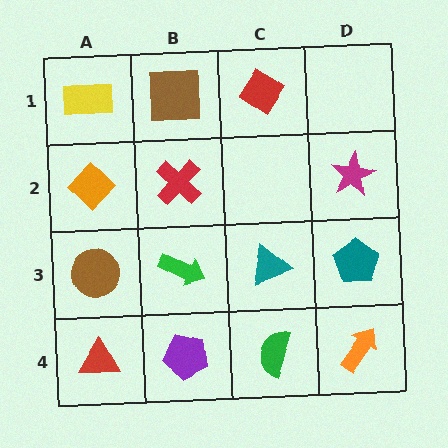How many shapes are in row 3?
4 shapes.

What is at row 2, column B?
A red cross.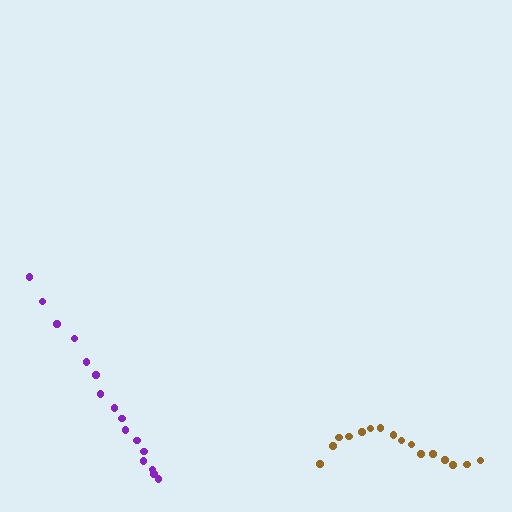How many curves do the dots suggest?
There are 2 distinct paths.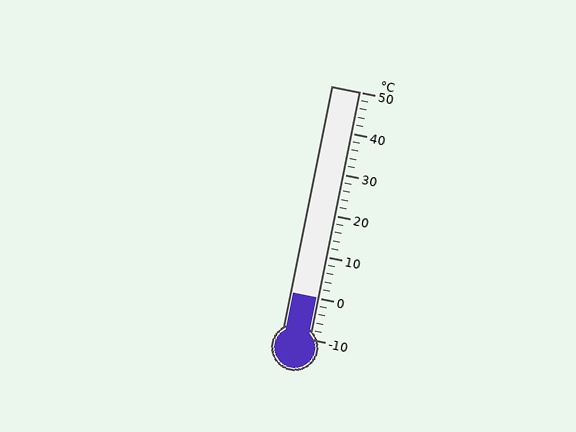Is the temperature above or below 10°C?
The temperature is below 10°C.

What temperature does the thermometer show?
The thermometer shows approximately 0°C.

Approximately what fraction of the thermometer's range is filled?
The thermometer is filled to approximately 15% of its range.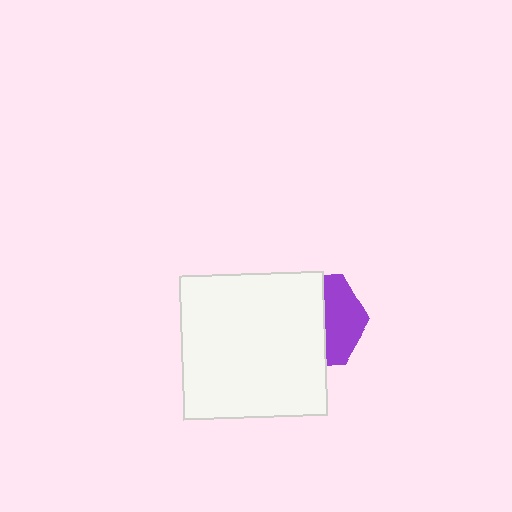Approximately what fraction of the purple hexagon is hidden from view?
Roughly 60% of the purple hexagon is hidden behind the white square.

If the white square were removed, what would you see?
You would see the complete purple hexagon.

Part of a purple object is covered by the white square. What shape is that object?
It is a hexagon.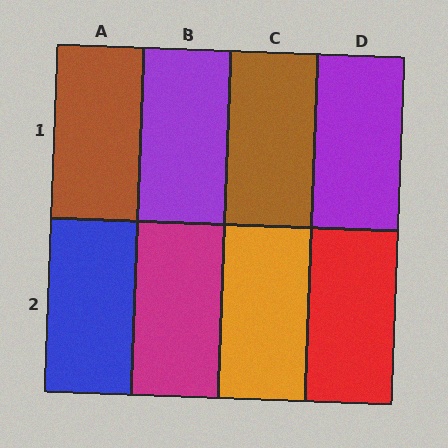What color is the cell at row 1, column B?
Purple.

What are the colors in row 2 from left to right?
Blue, magenta, orange, red.